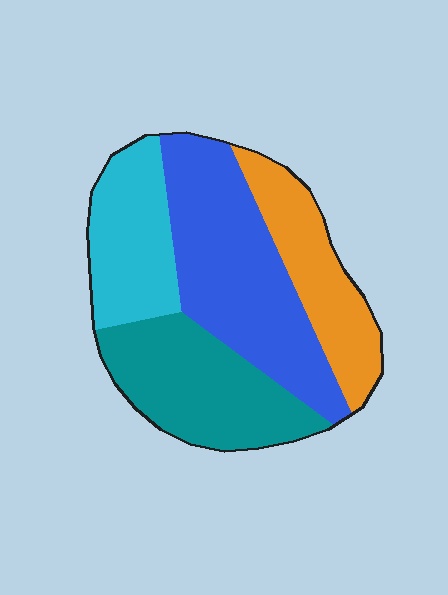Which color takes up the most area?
Blue, at roughly 35%.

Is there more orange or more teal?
Teal.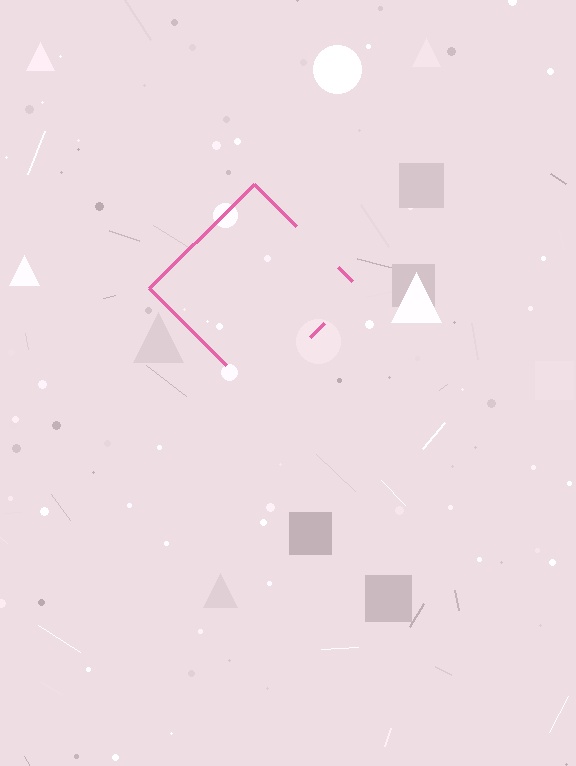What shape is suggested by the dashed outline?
The dashed outline suggests a diamond.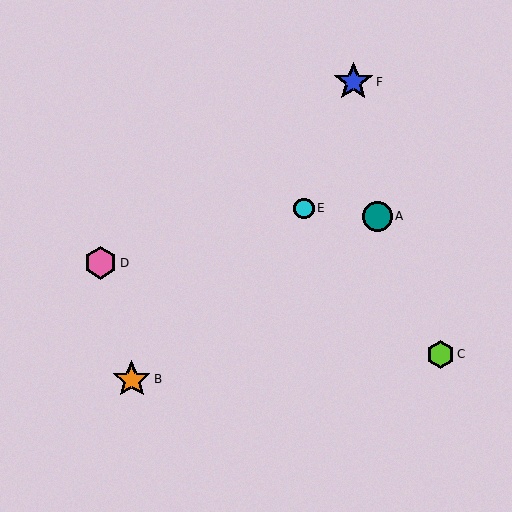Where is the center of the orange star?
The center of the orange star is at (132, 379).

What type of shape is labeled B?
Shape B is an orange star.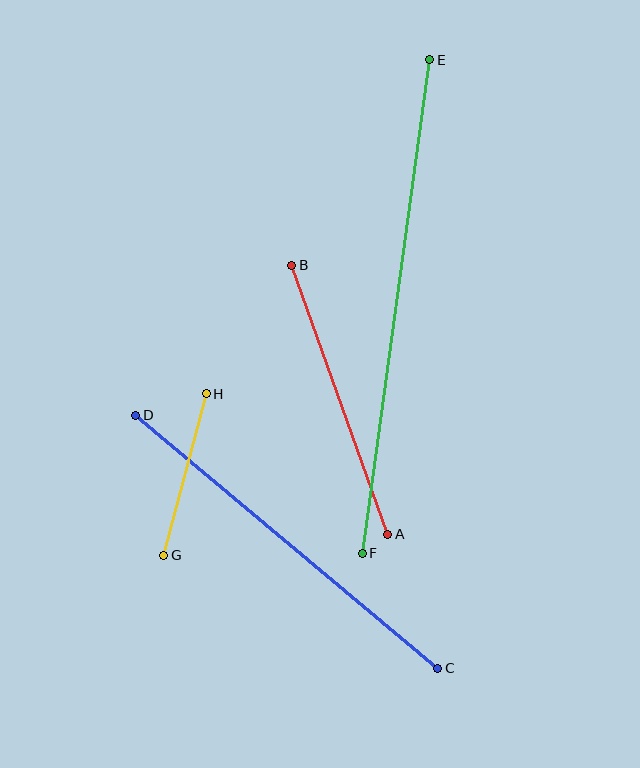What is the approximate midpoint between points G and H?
The midpoint is at approximately (185, 475) pixels.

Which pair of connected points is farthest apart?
Points E and F are farthest apart.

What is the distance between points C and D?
The distance is approximately 394 pixels.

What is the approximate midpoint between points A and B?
The midpoint is at approximately (340, 400) pixels.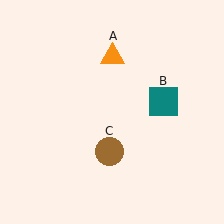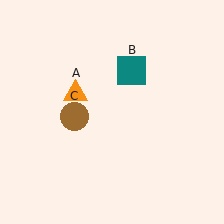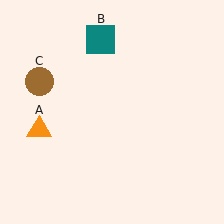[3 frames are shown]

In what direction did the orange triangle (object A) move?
The orange triangle (object A) moved down and to the left.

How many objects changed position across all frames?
3 objects changed position: orange triangle (object A), teal square (object B), brown circle (object C).